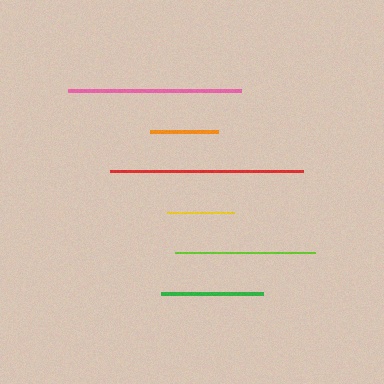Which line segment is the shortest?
The yellow line is the shortest at approximately 67 pixels.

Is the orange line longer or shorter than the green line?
The green line is longer than the orange line.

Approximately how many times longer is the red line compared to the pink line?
The red line is approximately 1.1 times the length of the pink line.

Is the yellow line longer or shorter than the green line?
The green line is longer than the yellow line.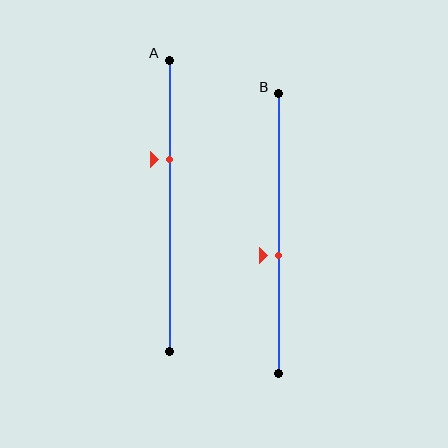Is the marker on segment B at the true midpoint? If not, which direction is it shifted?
No, the marker on segment B is shifted downward by about 8% of the segment length.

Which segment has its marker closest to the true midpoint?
Segment B has its marker closest to the true midpoint.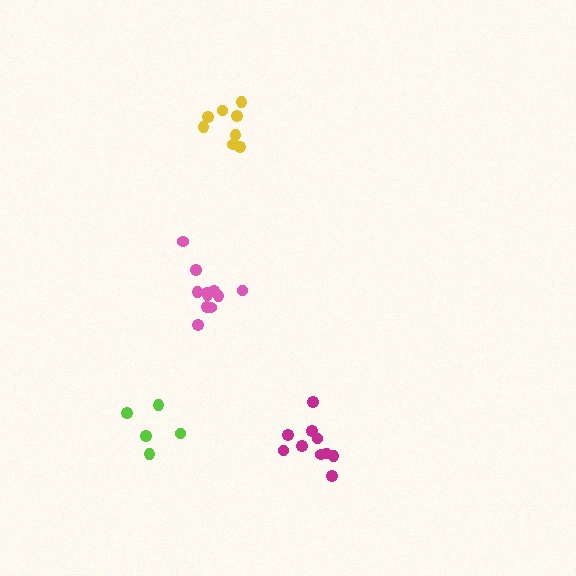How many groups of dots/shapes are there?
There are 4 groups.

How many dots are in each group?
Group 1: 8 dots, Group 2: 11 dots, Group 3: 10 dots, Group 4: 5 dots (34 total).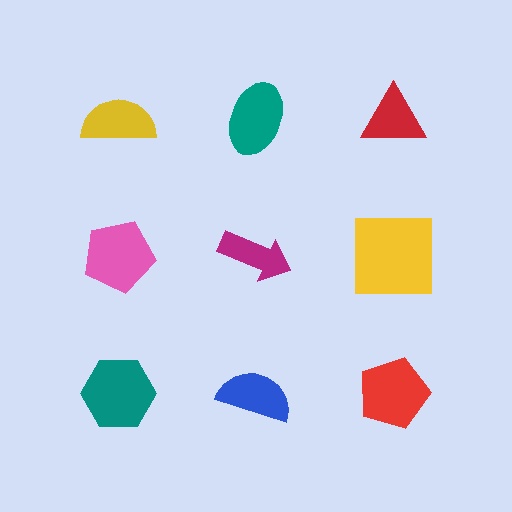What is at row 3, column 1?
A teal hexagon.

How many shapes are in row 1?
3 shapes.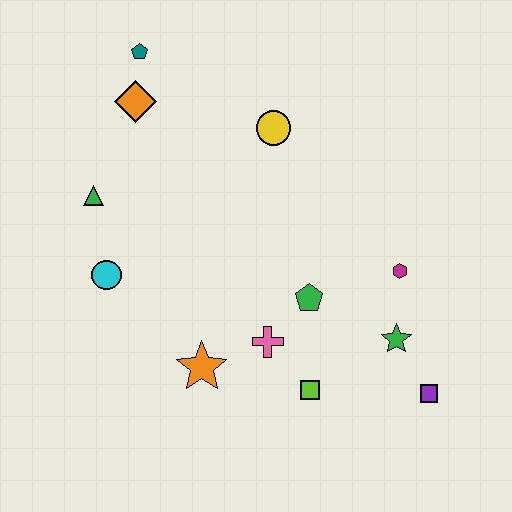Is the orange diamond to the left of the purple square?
Yes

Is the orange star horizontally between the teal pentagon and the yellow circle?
Yes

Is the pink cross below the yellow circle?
Yes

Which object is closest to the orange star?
The pink cross is closest to the orange star.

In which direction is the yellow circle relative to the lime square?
The yellow circle is above the lime square.